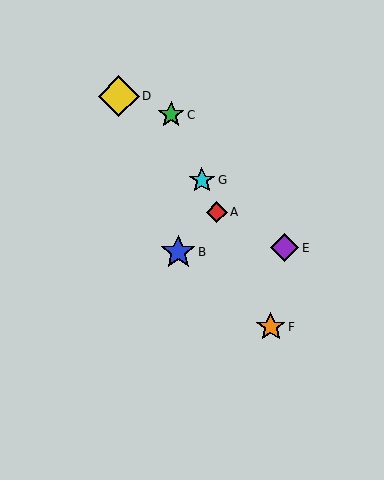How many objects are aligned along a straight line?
4 objects (A, C, F, G) are aligned along a straight line.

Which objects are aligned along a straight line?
Objects A, C, F, G are aligned along a straight line.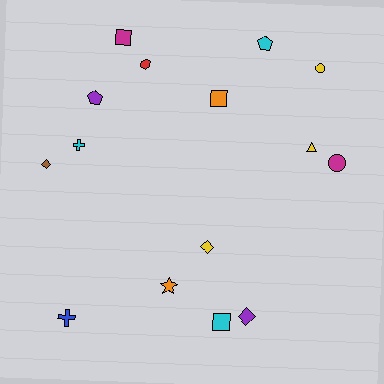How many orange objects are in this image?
There are 2 orange objects.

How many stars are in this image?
There is 1 star.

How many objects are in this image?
There are 15 objects.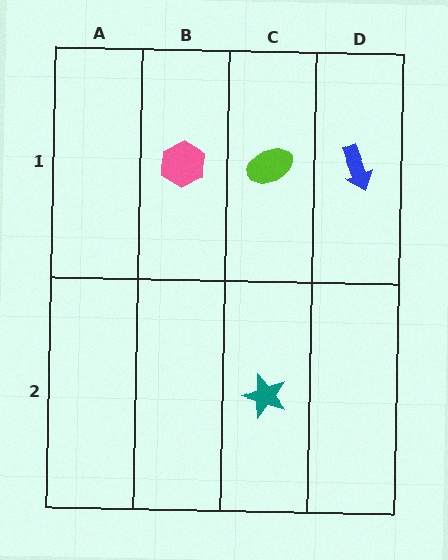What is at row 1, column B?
A pink hexagon.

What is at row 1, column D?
A blue arrow.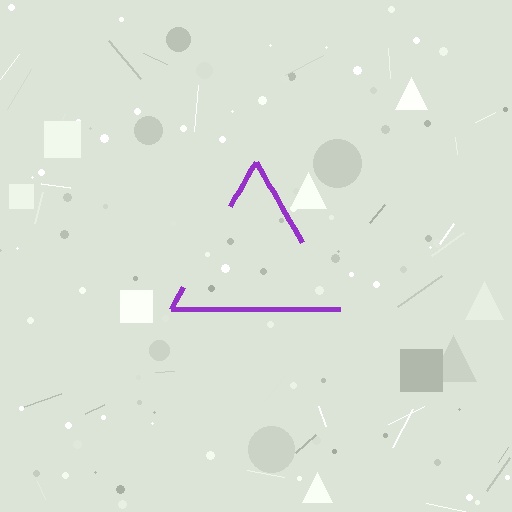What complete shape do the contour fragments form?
The contour fragments form a triangle.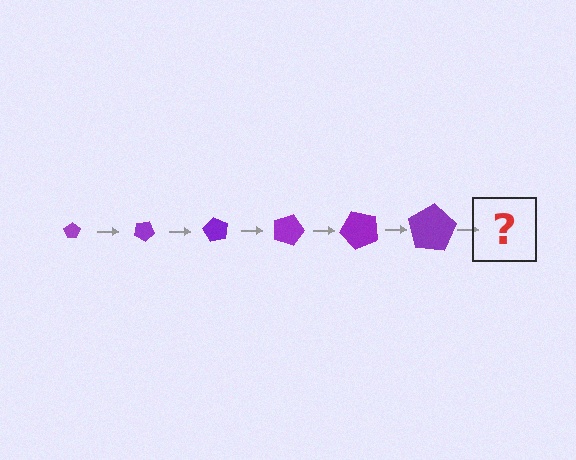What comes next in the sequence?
The next element should be a pentagon, larger than the previous one and rotated 180 degrees from the start.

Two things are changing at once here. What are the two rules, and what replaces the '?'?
The two rules are that the pentagon grows larger each step and it rotates 30 degrees each step. The '?' should be a pentagon, larger than the previous one and rotated 180 degrees from the start.